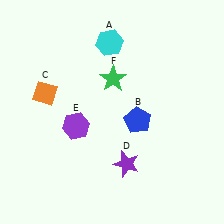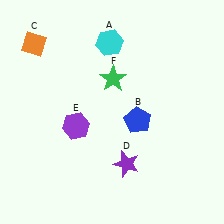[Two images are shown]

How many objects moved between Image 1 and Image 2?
1 object moved between the two images.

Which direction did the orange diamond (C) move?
The orange diamond (C) moved up.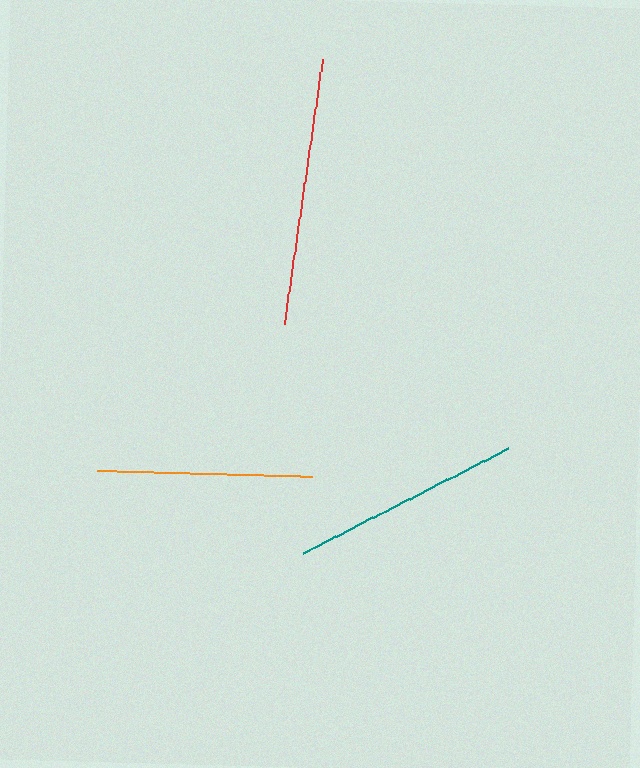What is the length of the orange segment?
The orange segment is approximately 217 pixels long.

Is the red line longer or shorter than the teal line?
The red line is longer than the teal line.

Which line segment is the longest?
The red line is the longest at approximately 267 pixels.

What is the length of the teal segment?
The teal segment is approximately 230 pixels long.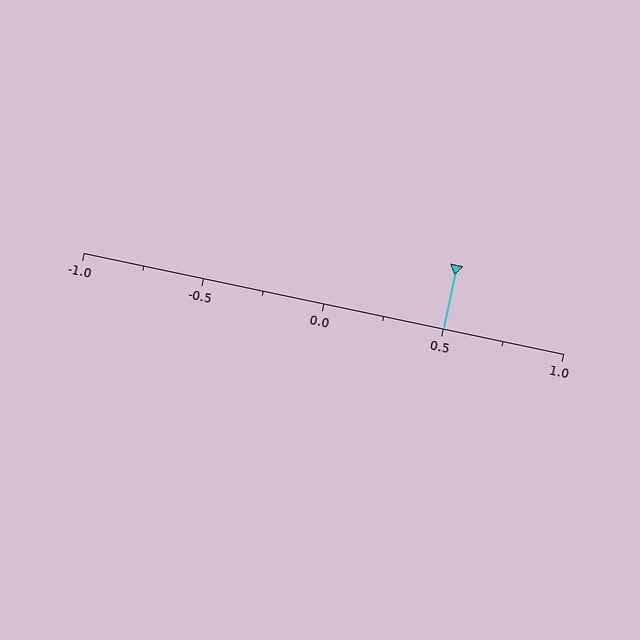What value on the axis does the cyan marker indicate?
The marker indicates approximately 0.5.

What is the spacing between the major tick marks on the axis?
The major ticks are spaced 0.5 apart.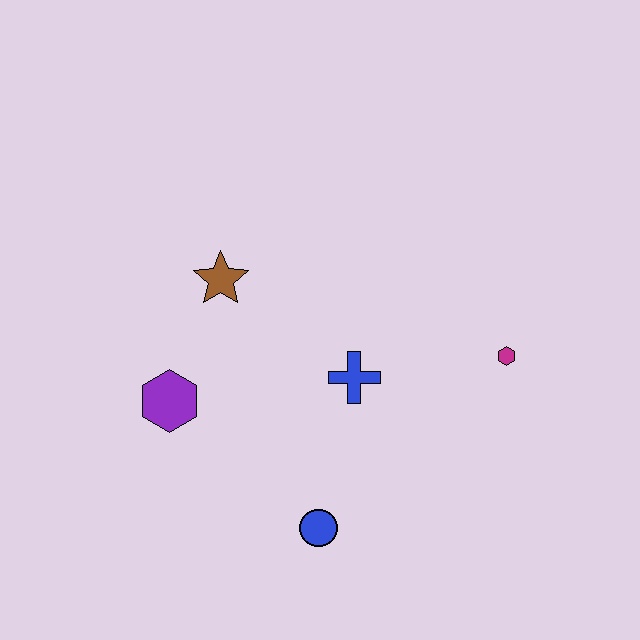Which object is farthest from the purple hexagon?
The magenta hexagon is farthest from the purple hexagon.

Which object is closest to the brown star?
The purple hexagon is closest to the brown star.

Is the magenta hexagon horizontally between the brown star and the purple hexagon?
No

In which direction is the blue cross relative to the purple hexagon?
The blue cross is to the right of the purple hexagon.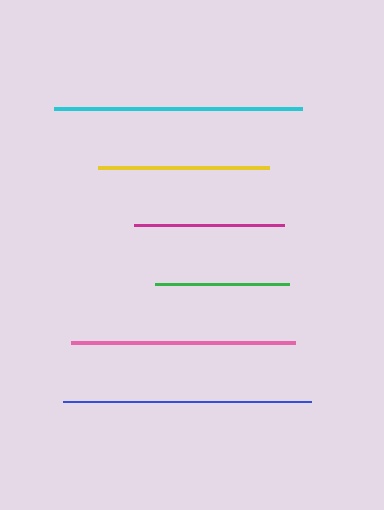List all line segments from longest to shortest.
From longest to shortest: cyan, blue, pink, yellow, magenta, green.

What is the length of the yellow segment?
The yellow segment is approximately 171 pixels long.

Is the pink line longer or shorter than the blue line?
The blue line is longer than the pink line.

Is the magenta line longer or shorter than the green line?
The magenta line is longer than the green line.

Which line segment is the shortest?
The green line is the shortest at approximately 134 pixels.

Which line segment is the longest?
The cyan line is the longest at approximately 248 pixels.